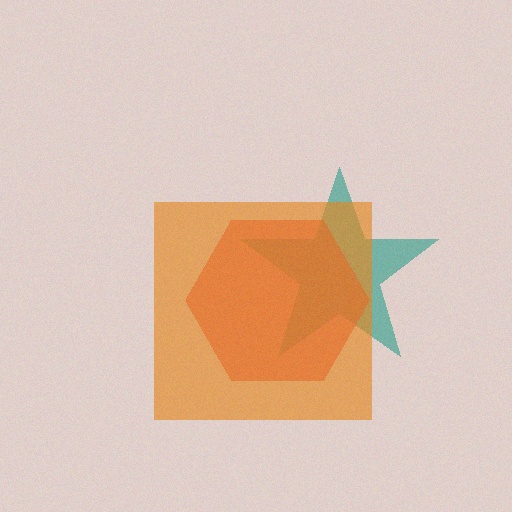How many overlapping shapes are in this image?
There are 3 overlapping shapes in the image.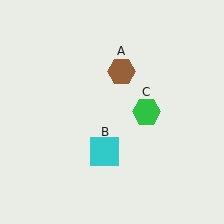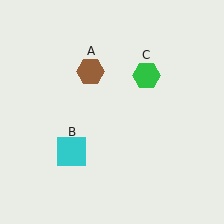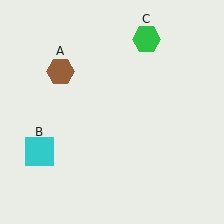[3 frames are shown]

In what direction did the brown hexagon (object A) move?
The brown hexagon (object A) moved left.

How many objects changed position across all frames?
3 objects changed position: brown hexagon (object A), cyan square (object B), green hexagon (object C).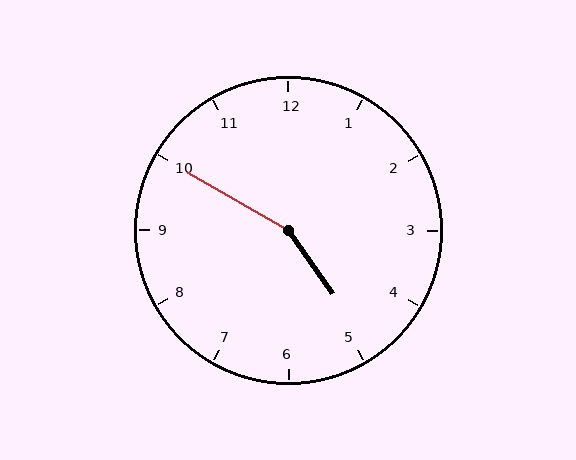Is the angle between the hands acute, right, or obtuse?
It is obtuse.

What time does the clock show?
4:50.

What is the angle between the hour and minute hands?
Approximately 155 degrees.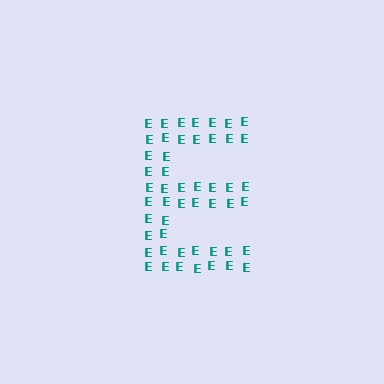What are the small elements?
The small elements are letter E's.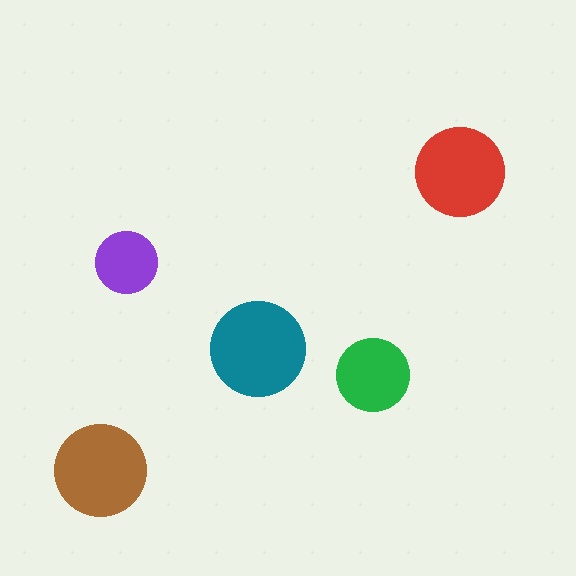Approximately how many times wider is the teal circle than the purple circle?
About 1.5 times wider.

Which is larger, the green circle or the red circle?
The red one.